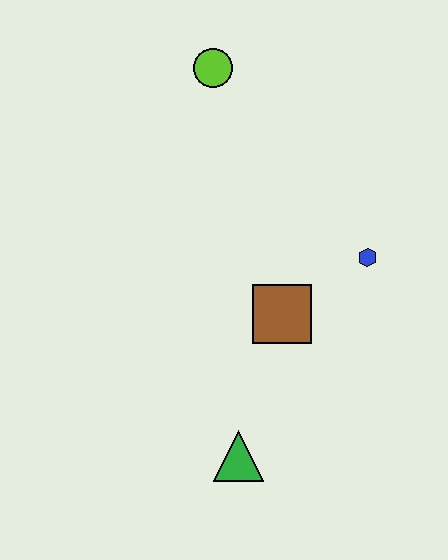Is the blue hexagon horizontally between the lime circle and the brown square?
No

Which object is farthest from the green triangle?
The lime circle is farthest from the green triangle.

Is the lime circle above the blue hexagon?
Yes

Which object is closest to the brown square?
The blue hexagon is closest to the brown square.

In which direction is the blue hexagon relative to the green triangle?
The blue hexagon is above the green triangle.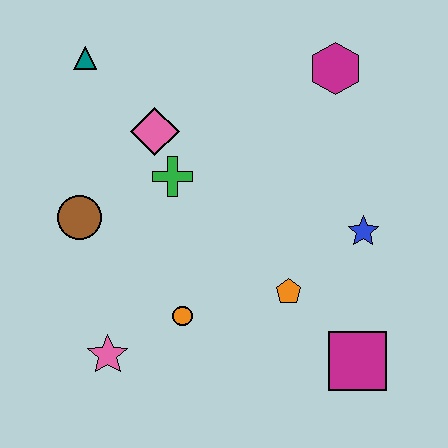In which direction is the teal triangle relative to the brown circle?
The teal triangle is above the brown circle.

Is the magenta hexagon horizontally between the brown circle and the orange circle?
No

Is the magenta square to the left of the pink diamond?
No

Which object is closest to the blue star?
The orange pentagon is closest to the blue star.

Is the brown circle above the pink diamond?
No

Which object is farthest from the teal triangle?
The magenta square is farthest from the teal triangle.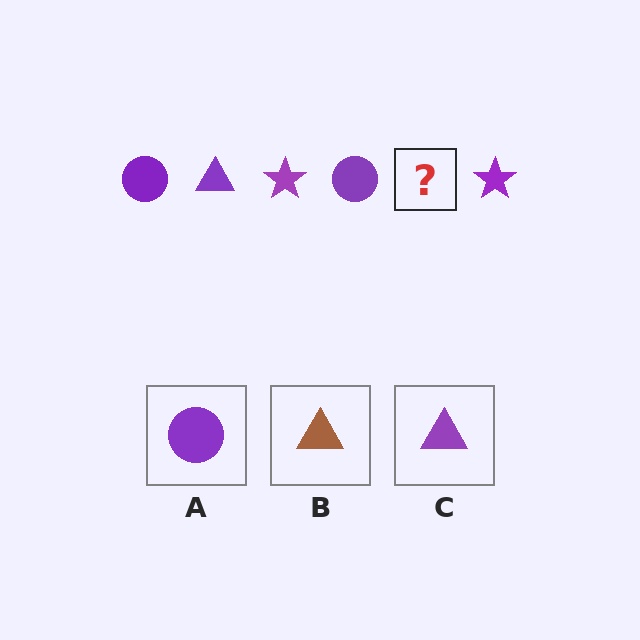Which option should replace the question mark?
Option C.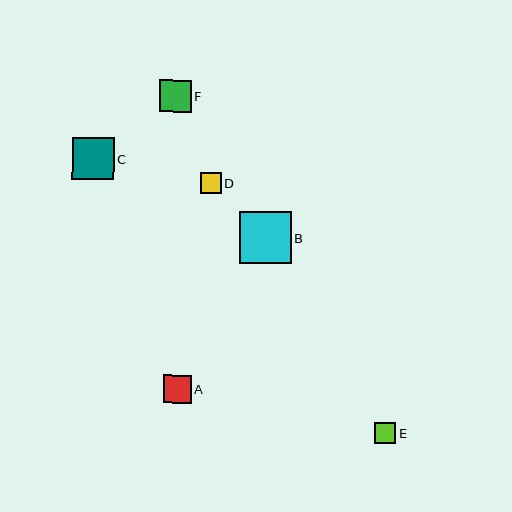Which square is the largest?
Square B is the largest with a size of approximately 51 pixels.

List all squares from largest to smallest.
From largest to smallest: B, C, F, A, E, D.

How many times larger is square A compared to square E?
Square A is approximately 1.3 times the size of square E.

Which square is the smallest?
Square D is the smallest with a size of approximately 21 pixels.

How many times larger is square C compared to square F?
Square C is approximately 1.3 times the size of square F.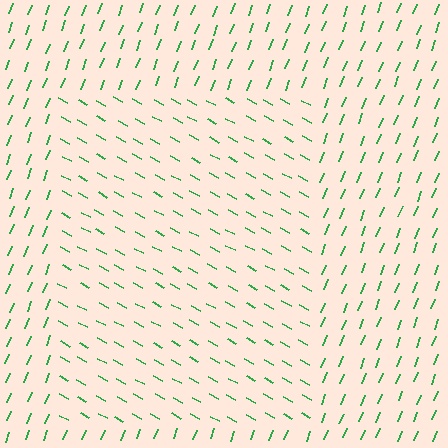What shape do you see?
I see a rectangle.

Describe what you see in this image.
The image is filled with small green line segments. A rectangle region in the image has lines oriented differently from the surrounding lines, creating a visible texture boundary.